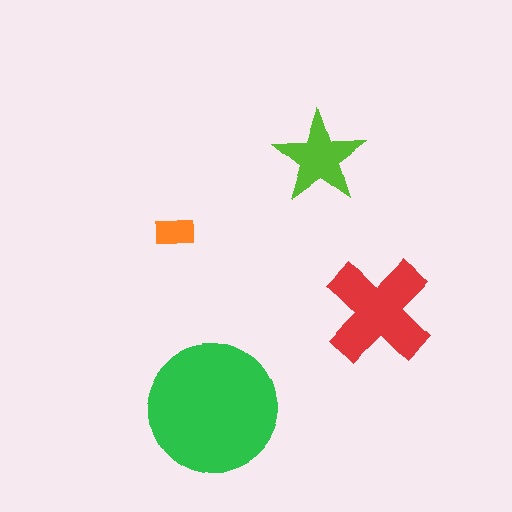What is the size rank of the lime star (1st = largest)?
3rd.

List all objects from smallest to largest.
The orange rectangle, the lime star, the red cross, the green circle.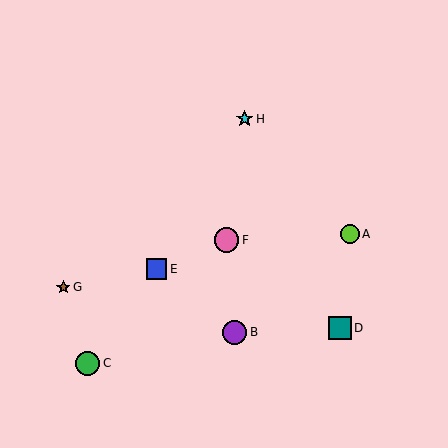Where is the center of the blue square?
The center of the blue square is at (157, 269).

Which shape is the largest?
The purple circle (labeled B) is the largest.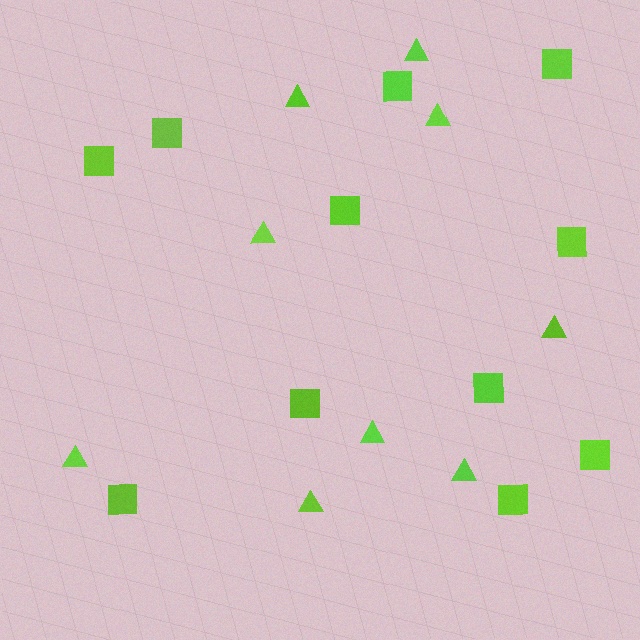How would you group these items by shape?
There are 2 groups: one group of squares (11) and one group of triangles (9).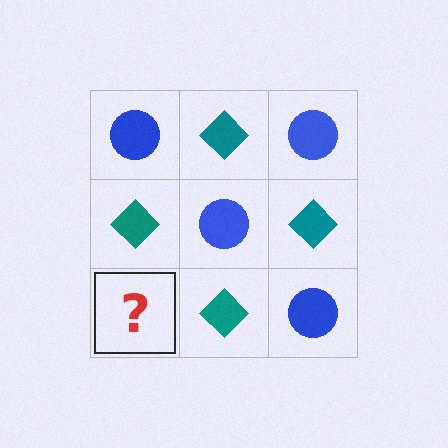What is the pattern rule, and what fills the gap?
The rule is that it alternates blue circle and teal diamond in a checkerboard pattern. The gap should be filled with a blue circle.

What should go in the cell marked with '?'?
The missing cell should contain a blue circle.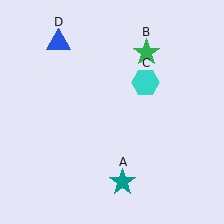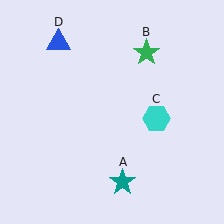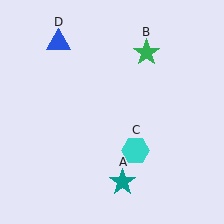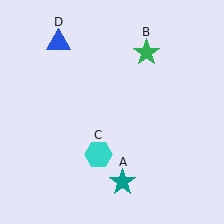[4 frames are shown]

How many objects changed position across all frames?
1 object changed position: cyan hexagon (object C).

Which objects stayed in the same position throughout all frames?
Teal star (object A) and green star (object B) and blue triangle (object D) remained stationary.